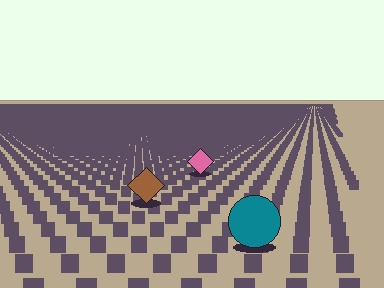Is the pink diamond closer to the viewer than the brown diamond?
No. The brown diamond is closer — you can tell from the texture gradient: the ground texture is coarser near it.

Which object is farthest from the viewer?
The pink diamond is farthest from the viewer. It appears smaller and the ground texture around it is denser.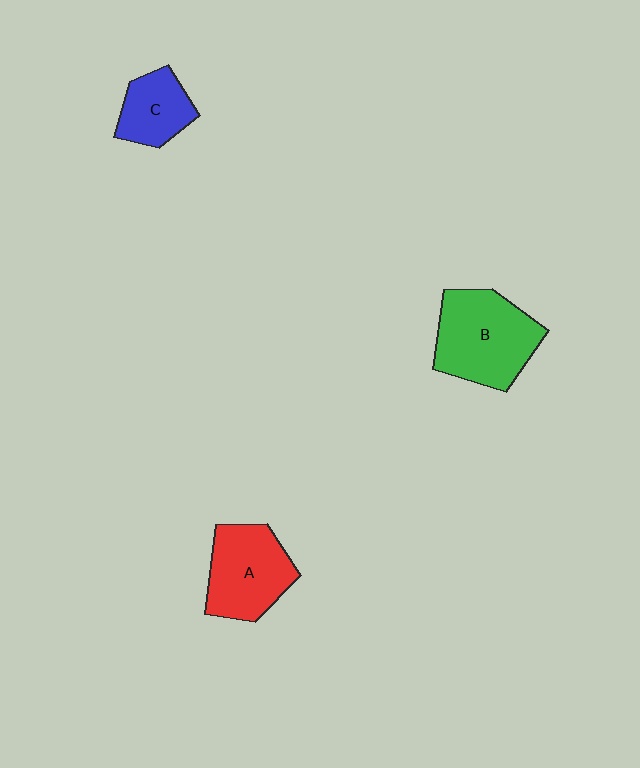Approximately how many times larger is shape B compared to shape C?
Approximately 1.8 times.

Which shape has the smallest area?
Shape C (blue).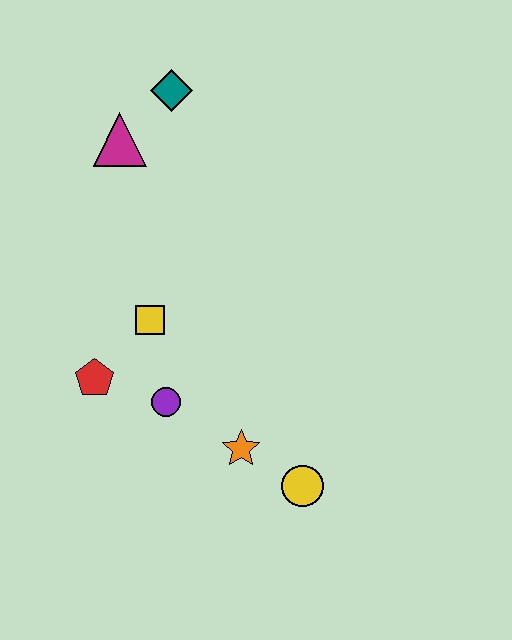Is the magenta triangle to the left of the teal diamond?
Yes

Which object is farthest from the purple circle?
The teal diamond is farthest from the purple circle.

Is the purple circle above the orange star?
Yes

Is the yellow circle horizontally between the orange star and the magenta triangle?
No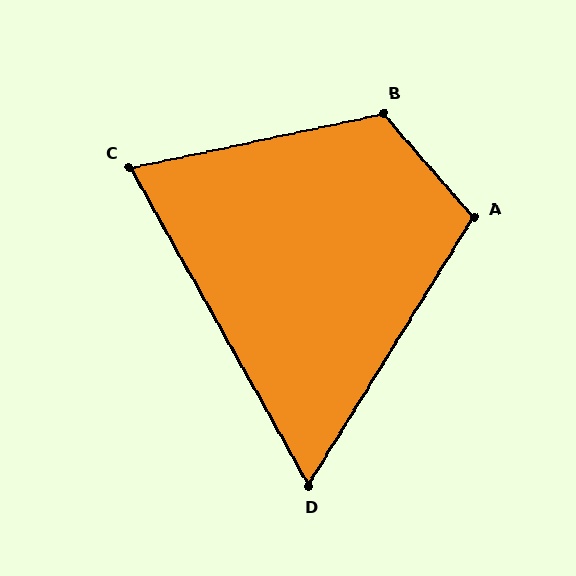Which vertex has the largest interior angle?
B, at approximately 119 degrees.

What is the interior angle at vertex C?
Approximately 73 degrees (acute).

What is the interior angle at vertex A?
Approximately 107 degrees (obtuse).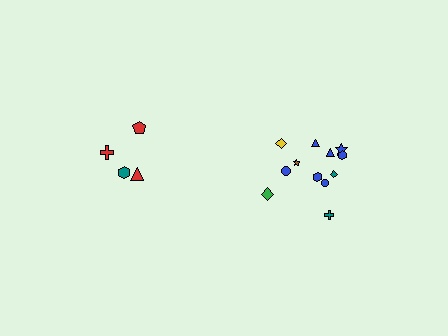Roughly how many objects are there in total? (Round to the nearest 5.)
Roughly 15 objects in total.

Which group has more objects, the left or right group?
The right group.